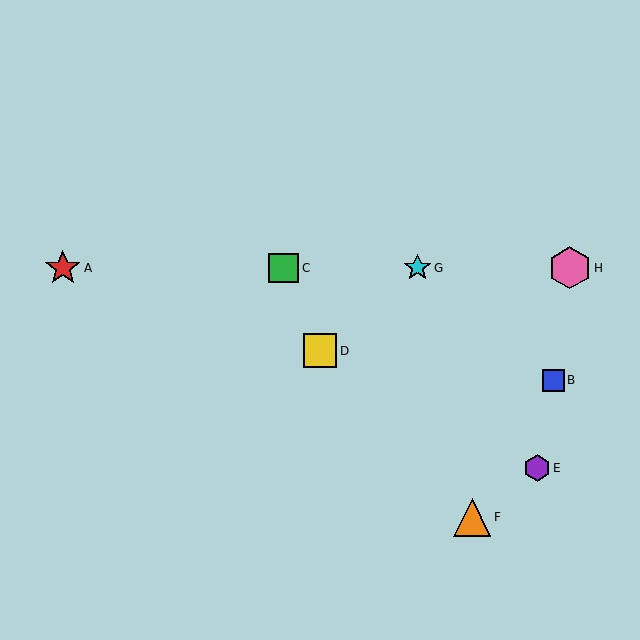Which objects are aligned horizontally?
Objects A, C, G, H are aligned horizontally.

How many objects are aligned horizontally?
4 objects (A, C, G, H) are aligned horizontally.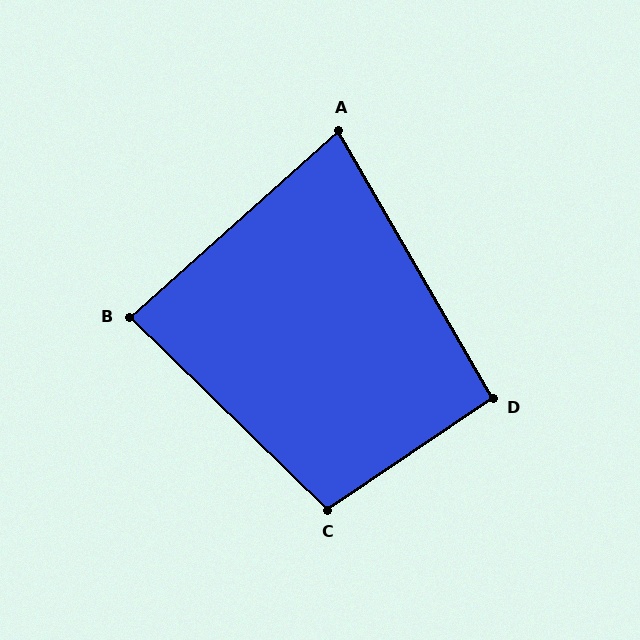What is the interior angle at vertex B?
Approximately 86 degrees (approximately right).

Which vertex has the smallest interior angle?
A, at approximately 78 degrees.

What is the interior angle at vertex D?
Approximately 94 degrees (approximately right).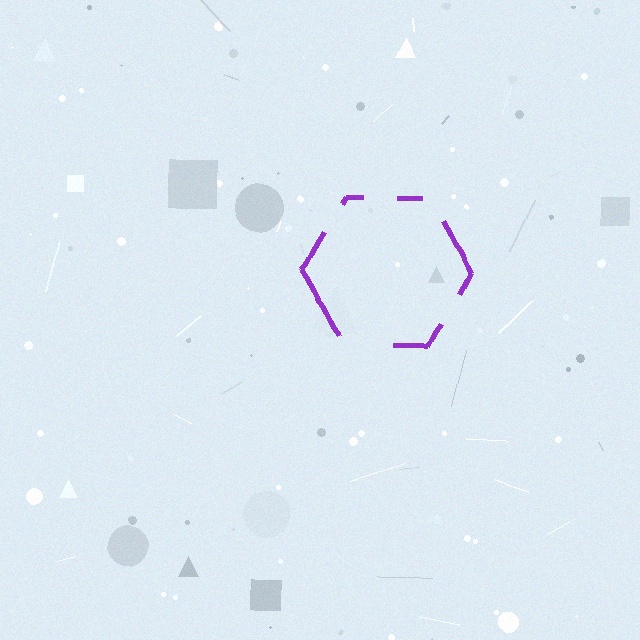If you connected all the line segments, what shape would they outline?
They would outline a hexagon.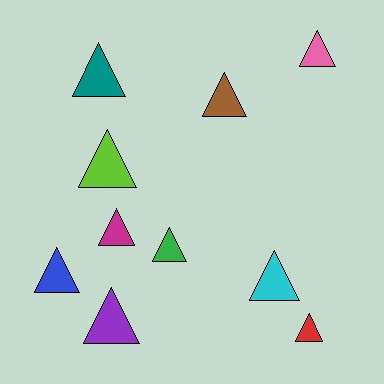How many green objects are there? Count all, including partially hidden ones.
There is 1 green object.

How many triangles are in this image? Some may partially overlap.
There are 10 triangles.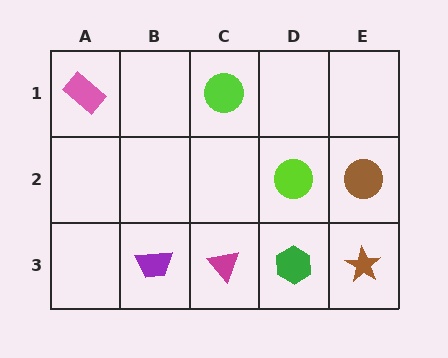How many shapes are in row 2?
2 shapes.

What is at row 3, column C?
A magenta triangle.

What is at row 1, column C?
A lime circle.